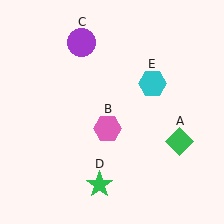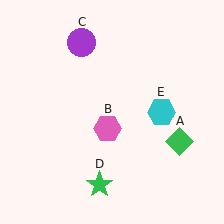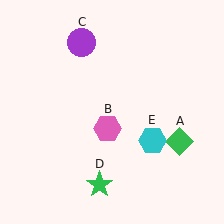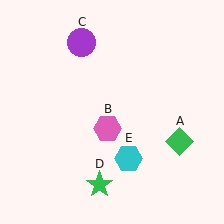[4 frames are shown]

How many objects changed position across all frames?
1 object changed position: cyan hexagon (object E).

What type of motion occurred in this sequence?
The cyan hexagon (object E) rotated clockwise around the center of the scene.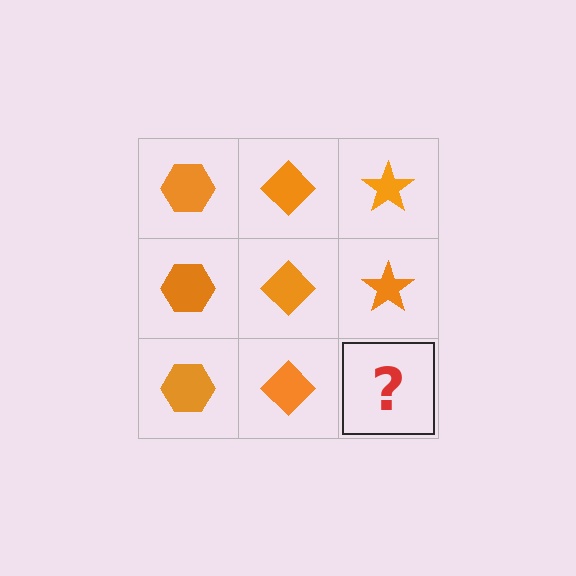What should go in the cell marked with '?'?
The missing cell should contain an orange star.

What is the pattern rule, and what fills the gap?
The rule is that each column has a consistent shape. The gap should be filled with an orange star.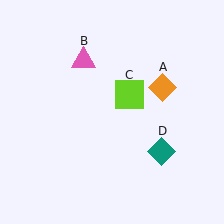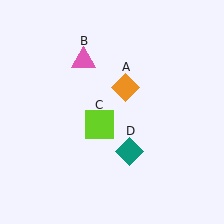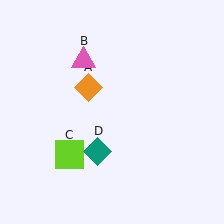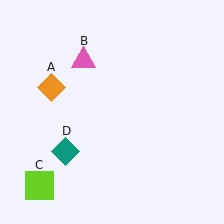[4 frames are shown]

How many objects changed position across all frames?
3 objects changed position: orange diamond (object A), lime square (object C), teal diamond (object D).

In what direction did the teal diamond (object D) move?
The teal diamond (object D) moved left.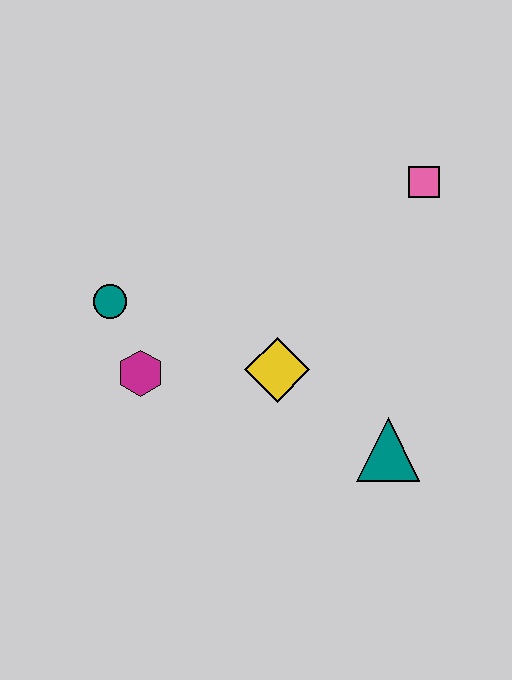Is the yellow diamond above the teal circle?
No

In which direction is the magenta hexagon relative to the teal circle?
The magenta hexagon is below the teal circle.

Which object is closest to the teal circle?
The magenta hexagon is closest to the teal circle.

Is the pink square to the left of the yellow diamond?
No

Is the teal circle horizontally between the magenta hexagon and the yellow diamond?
No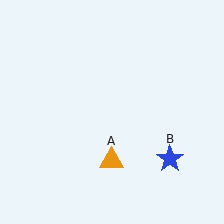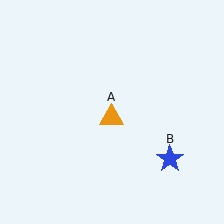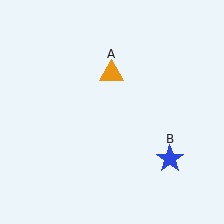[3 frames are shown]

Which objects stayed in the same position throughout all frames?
Blue star (object B) remained stationary.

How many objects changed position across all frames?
1 object changed position: orange triangle (object A).